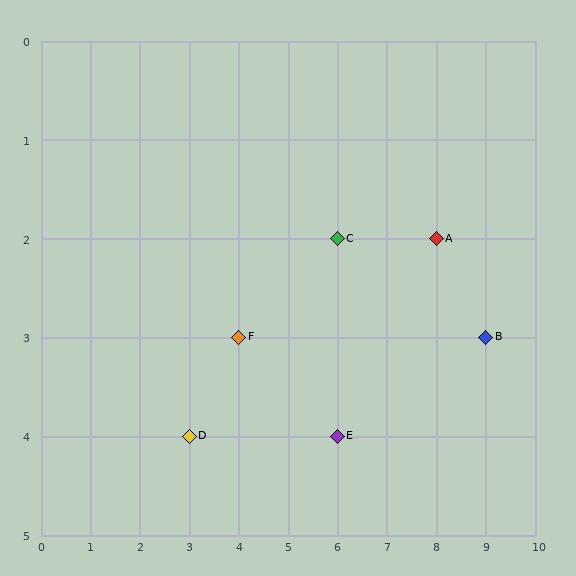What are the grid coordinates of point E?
Point E is at grid coordinates (6, 4).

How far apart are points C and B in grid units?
Points C and B are 3 columns and 1 row apart (about 3.2 grid units diagonally).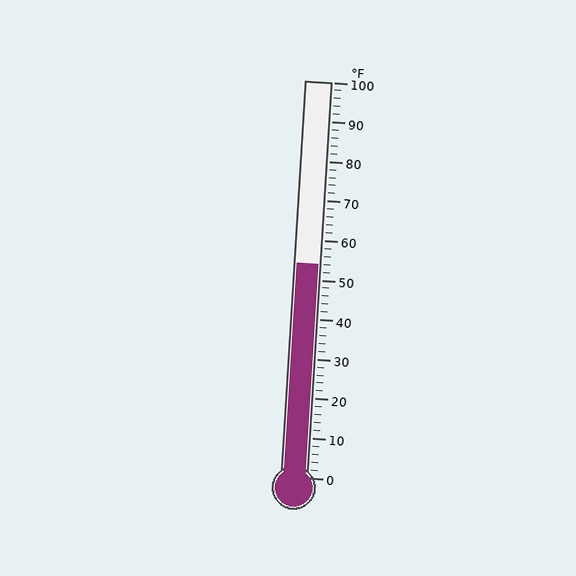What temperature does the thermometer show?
The thermometer shows approximately 54°F.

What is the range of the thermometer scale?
The thermometer scale ranges from 0°F to 100°F.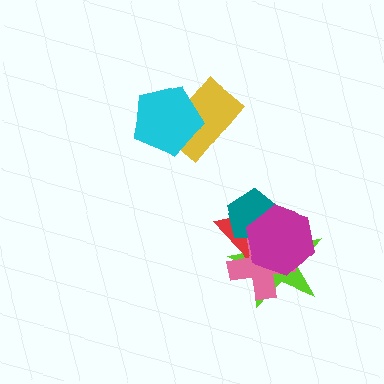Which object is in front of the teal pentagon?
The magenta hexagon is in front of the teal pentagon.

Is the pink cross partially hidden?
Yes, it is partially covered by another shape.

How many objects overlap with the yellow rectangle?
1 object overlaps with the yellow rectangle.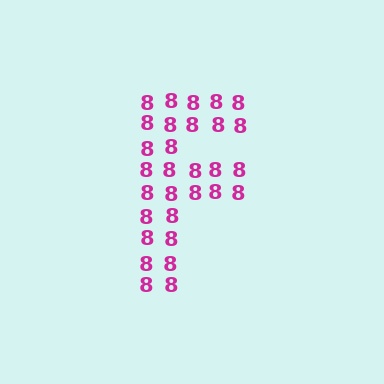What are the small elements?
The small elements are digit 8's.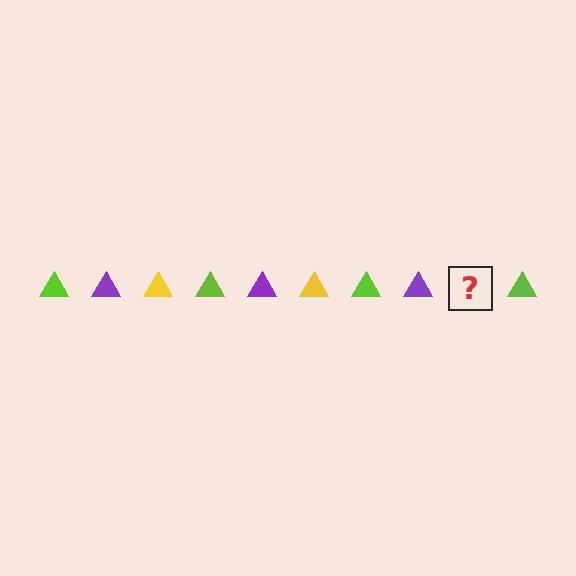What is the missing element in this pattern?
The missing element is a yellow triangle.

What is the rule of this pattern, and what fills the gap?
The rule is that the pattern cycles through lime, purple, yellow triangles. The gap should be filled with a yellow triangle.